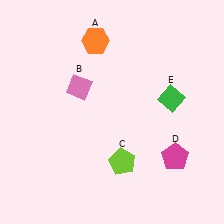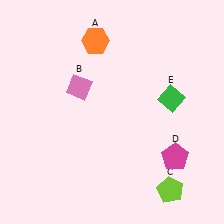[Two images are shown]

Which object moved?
The lime pentagon (C) moved right.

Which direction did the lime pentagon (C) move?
The lime pentagon (C) moved right.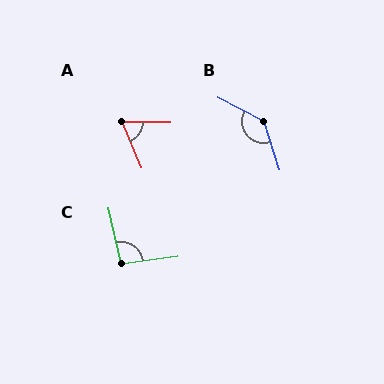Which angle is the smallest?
A, at approximately 67 degrees.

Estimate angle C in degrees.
Approximately 95 degrees.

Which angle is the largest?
B, at approximately 136 degrees.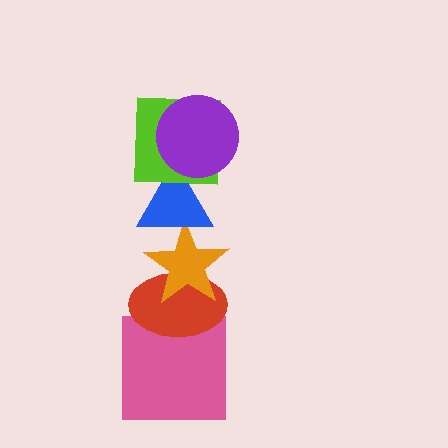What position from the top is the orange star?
The orange star is 4th from the top.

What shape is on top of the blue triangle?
The lime square is on top of the blue triangle.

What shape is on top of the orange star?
The blue triangle is on top of the orange star.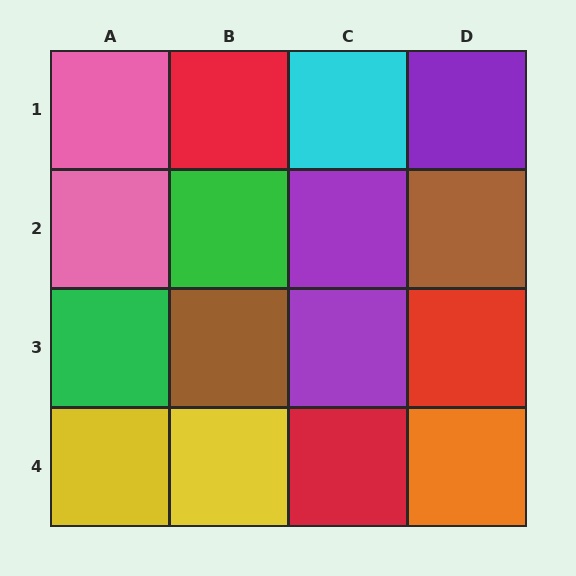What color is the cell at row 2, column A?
Pink.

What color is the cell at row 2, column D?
Brown.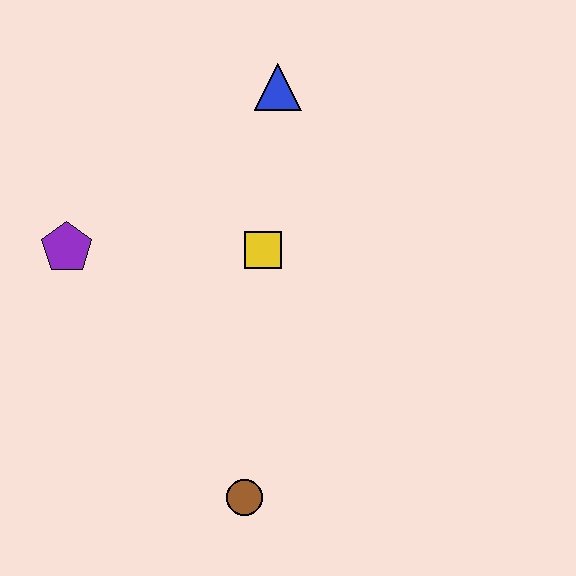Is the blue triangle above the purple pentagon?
Yes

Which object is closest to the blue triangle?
The yellow square is closest to the blue triangle.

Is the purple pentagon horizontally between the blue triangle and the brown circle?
No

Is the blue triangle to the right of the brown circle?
Yes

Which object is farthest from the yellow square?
The brown circle is farthest from the yellow square.